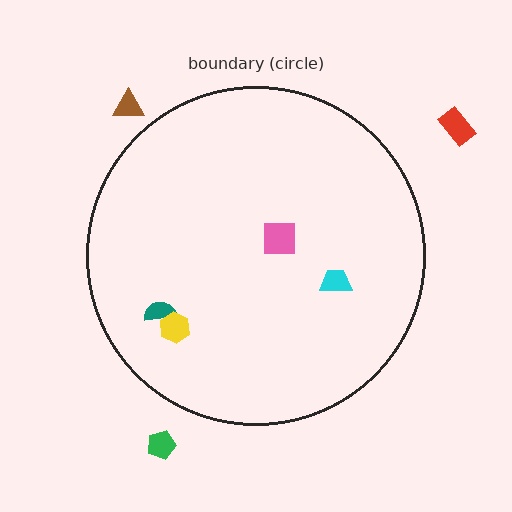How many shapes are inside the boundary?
4 inside, 3 outside.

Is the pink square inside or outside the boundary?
Inside.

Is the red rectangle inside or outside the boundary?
Outside.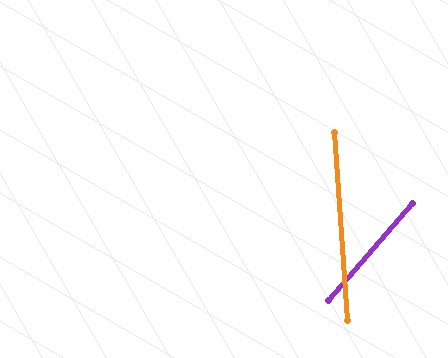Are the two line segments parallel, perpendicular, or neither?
Neither parallel nor perpendicular — they differ by about 45°.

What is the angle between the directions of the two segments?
Approximately 45 degrees.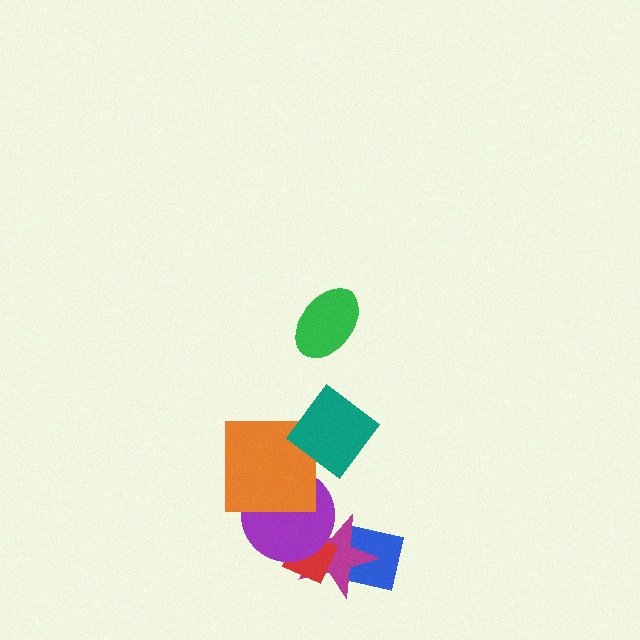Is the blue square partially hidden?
Yes, it is partially covered by another shape.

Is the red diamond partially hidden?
Yes, it is partially covered by another shape.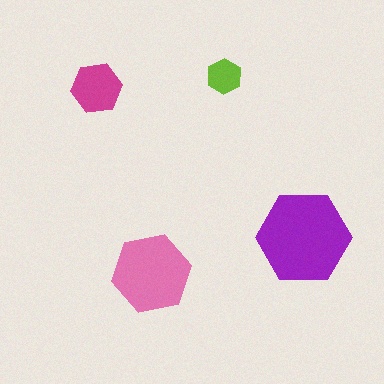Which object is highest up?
The lime hexagon is topmost.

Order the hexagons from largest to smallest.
the purple one, the pink one, the magenta one, the lime one.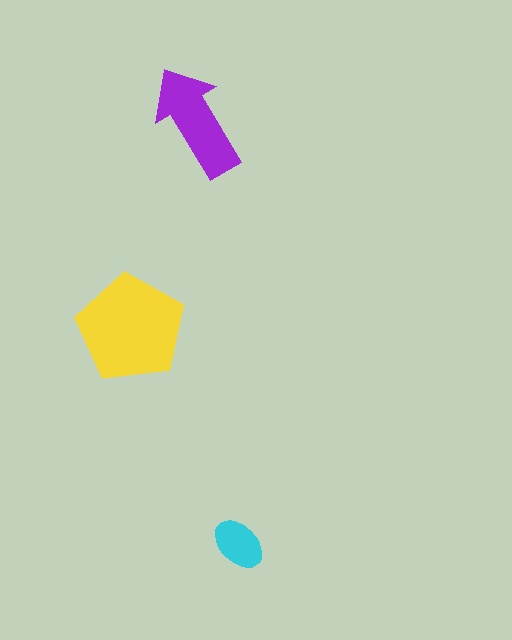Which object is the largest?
The yellow pentagon.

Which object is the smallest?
The cyan ellipse.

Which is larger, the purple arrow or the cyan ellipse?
The purple arrow.